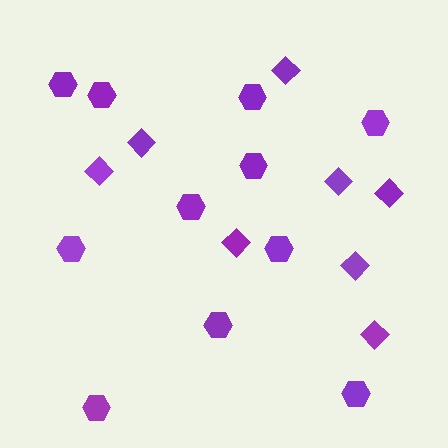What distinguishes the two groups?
There are 2 groups: one group of hexagons (11) and one group of diamonds (8).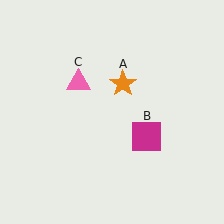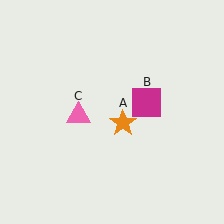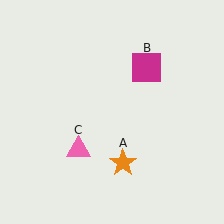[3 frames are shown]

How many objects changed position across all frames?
3 objects changed position: orange star (object A), magenta square (object B), pink triangle (object C).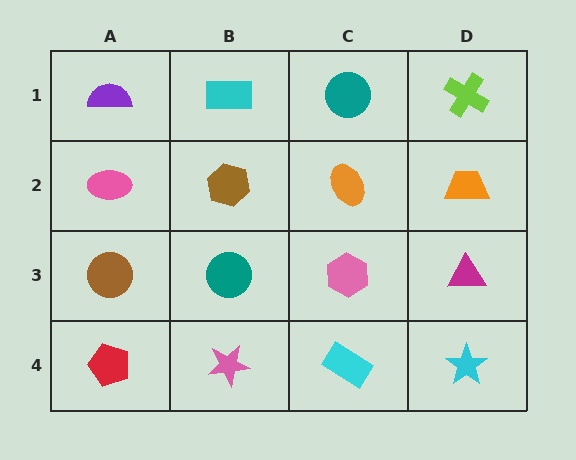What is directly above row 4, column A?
A brown circle.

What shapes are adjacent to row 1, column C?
An orange ellipse (row 2, column C), a cyan rectangle (row 1, column B), a lime cross (row 1, column D).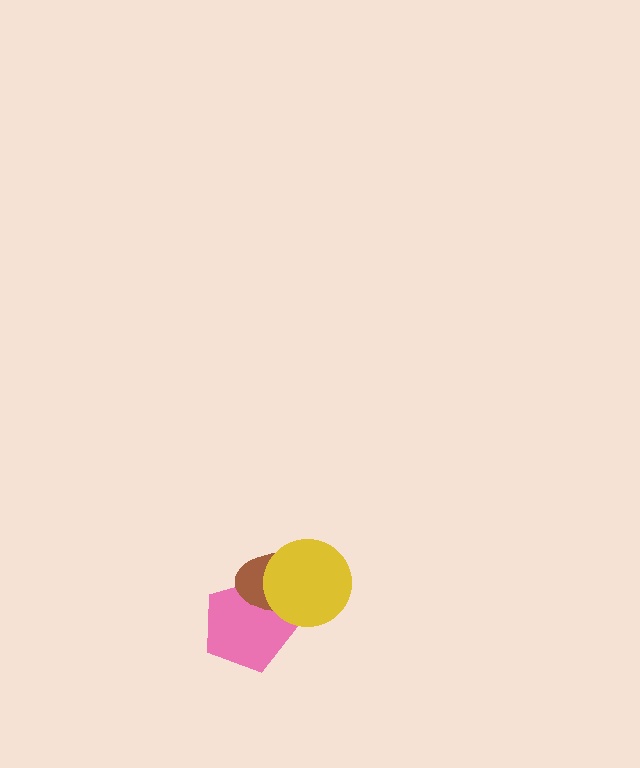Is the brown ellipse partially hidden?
Yes, it is partially covered by another shape.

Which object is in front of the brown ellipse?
The yellow circle is in front of the brown ellipse.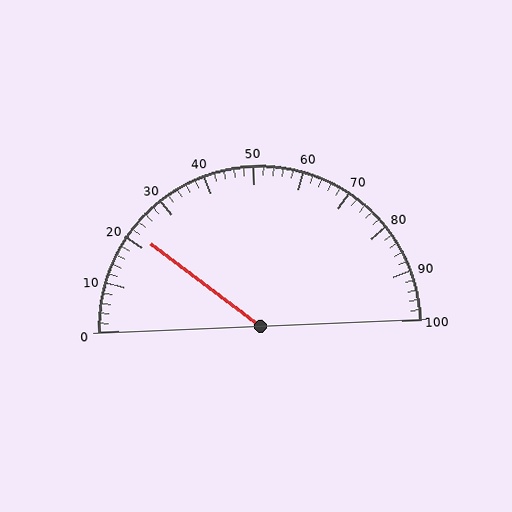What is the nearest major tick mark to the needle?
The nearest major tick mark is 20.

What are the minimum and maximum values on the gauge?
The gauge ranges from 0 to 100.